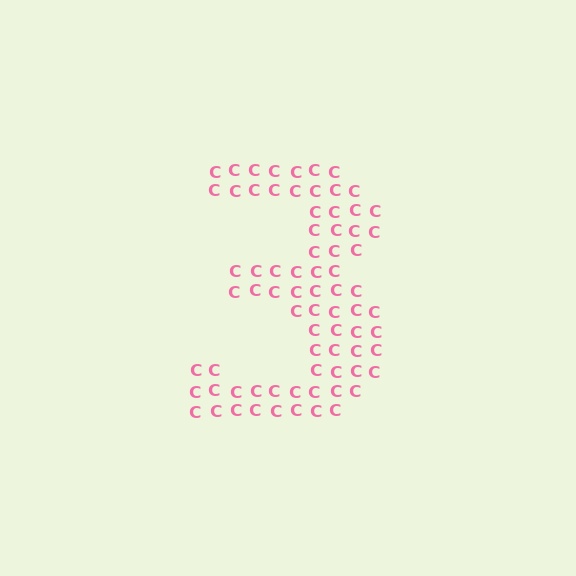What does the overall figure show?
The overall figure shows the digit 3.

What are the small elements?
The small elements are letter C's.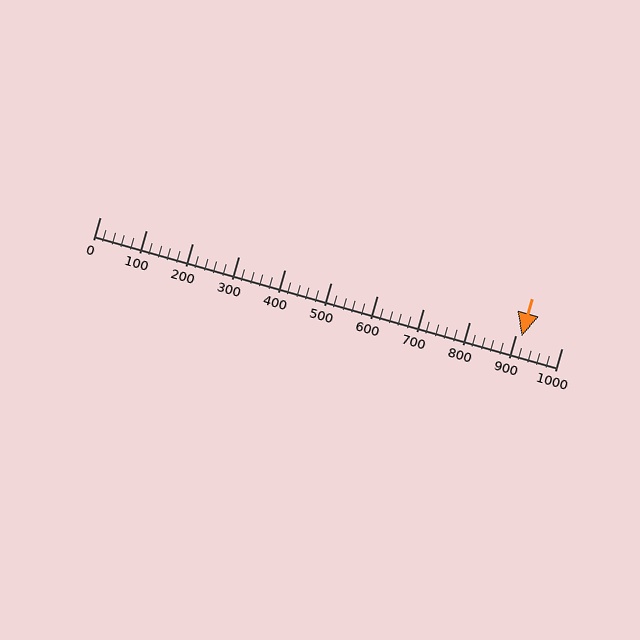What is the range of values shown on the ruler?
The ruler shows values from 0 to 1000.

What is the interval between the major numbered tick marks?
The major tick marks are spaced 100 units apart.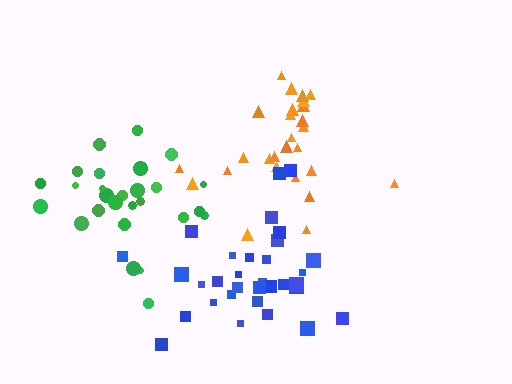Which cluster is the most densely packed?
Orange.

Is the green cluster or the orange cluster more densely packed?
Orange.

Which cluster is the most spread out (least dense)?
Blue.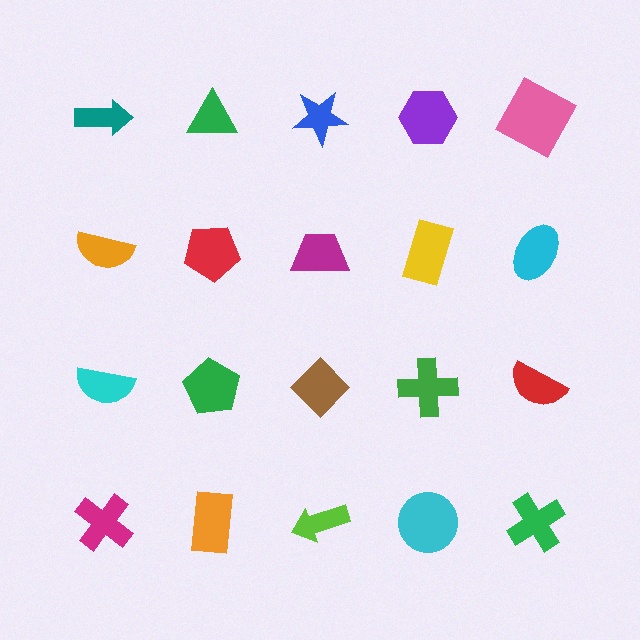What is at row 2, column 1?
An orange semicircle.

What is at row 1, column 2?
A green triangle.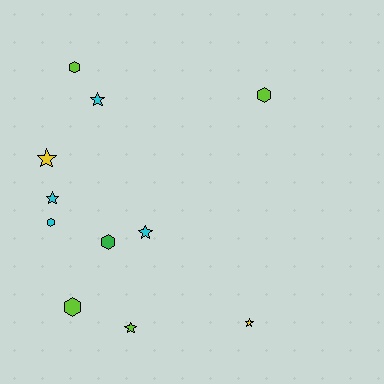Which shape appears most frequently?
Star, with 6 objects.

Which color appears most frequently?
Lime, with 4 objects.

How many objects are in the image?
There are 11 objects.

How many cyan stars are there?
There are 3 cyan stars.